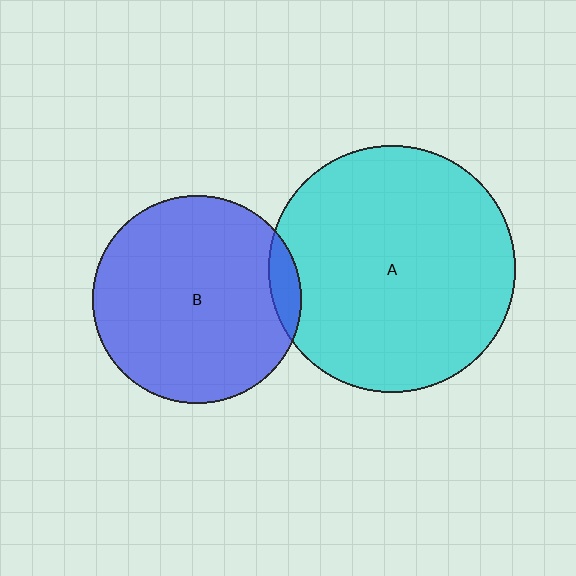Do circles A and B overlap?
Yes.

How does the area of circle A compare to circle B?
Approximately 1.4 times.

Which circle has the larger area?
Circle A (cyan).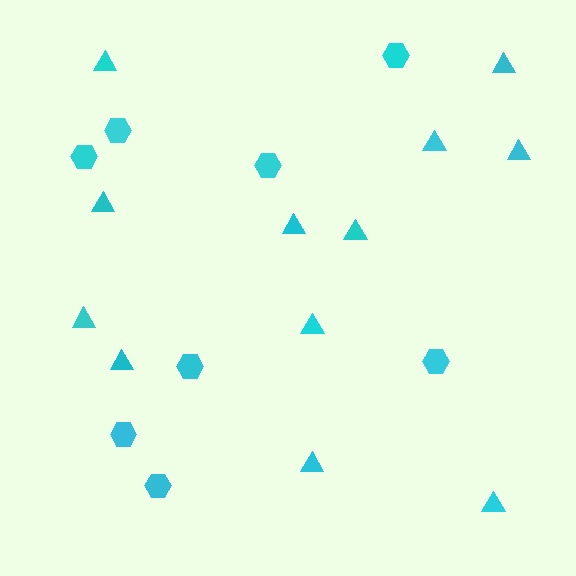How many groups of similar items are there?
There are 2 groups: one group of hexagons (8) and one group of triangles (12).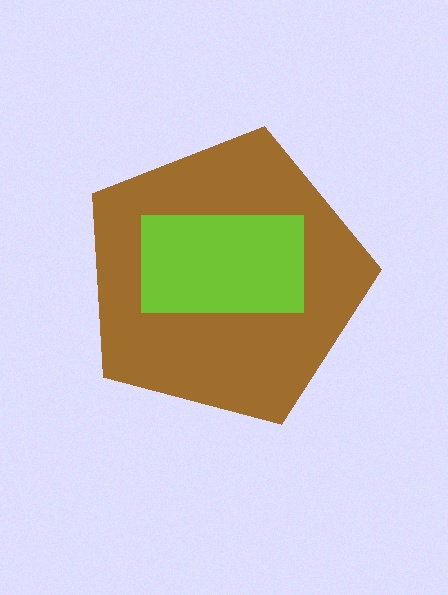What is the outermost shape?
The brown pentagon.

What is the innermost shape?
The lime rectangle.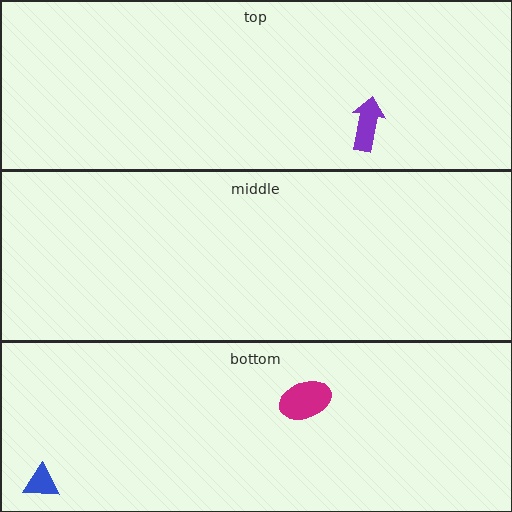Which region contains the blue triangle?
The bottom region.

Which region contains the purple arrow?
The top region.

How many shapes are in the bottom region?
2.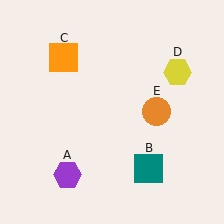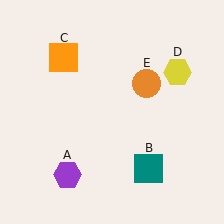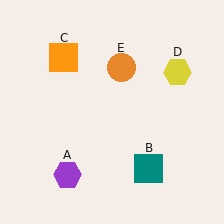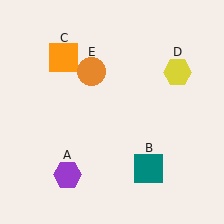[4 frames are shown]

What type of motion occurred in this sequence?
The orange circle (object E) rotated counterclockwise around the center of the scene.